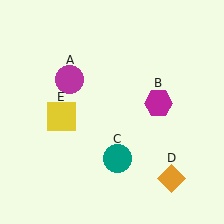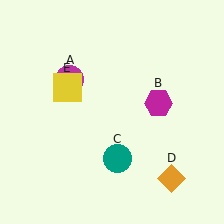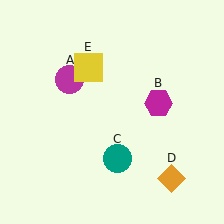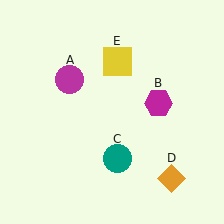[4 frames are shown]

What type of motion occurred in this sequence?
The yellow square (object E) rotated clockwise around the center of the scene.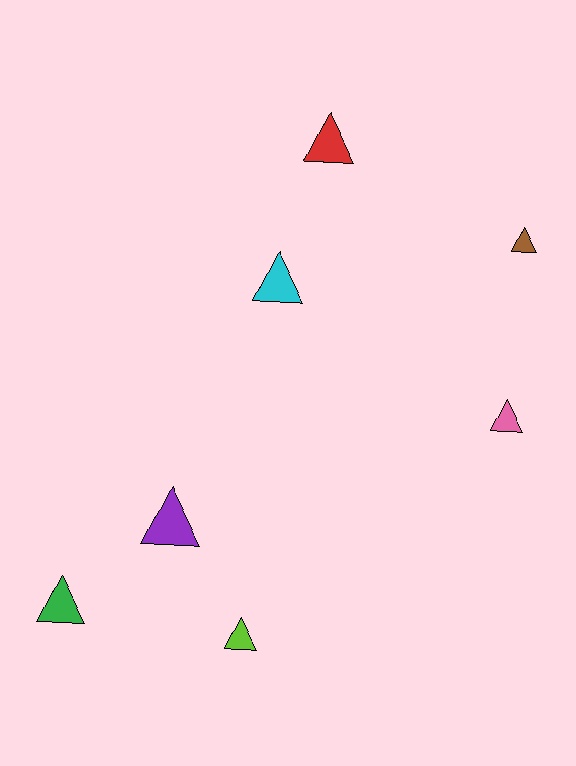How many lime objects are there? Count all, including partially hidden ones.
There is 1 lime object.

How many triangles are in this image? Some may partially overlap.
There are 7 triangles.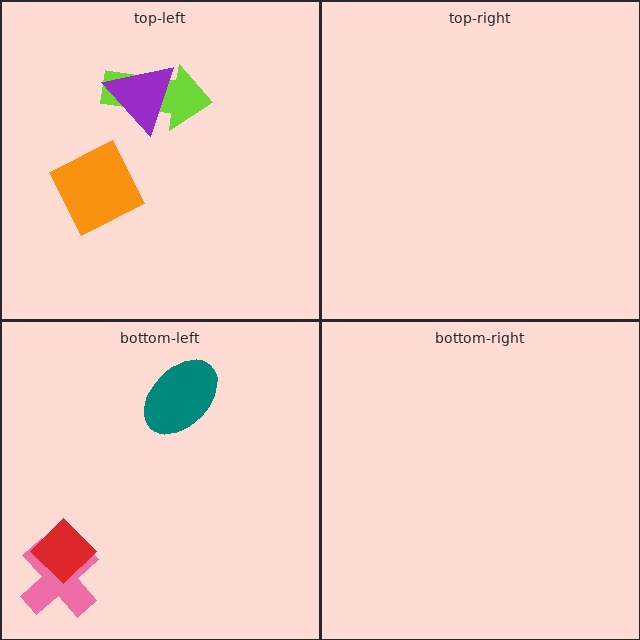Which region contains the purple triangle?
The top-left region.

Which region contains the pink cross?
The bottom-left region.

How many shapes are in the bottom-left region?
3.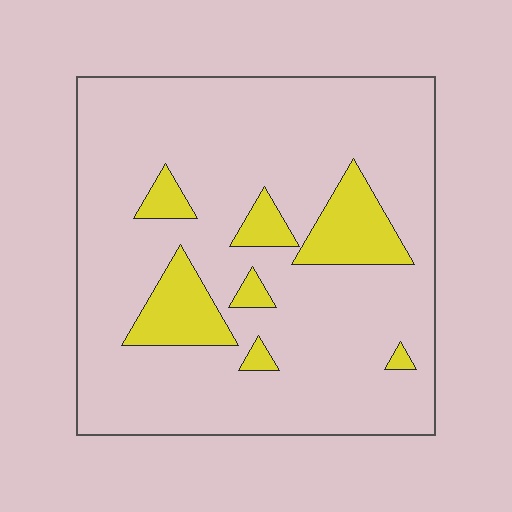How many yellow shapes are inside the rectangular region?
7.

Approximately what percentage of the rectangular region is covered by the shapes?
Approximately 15%.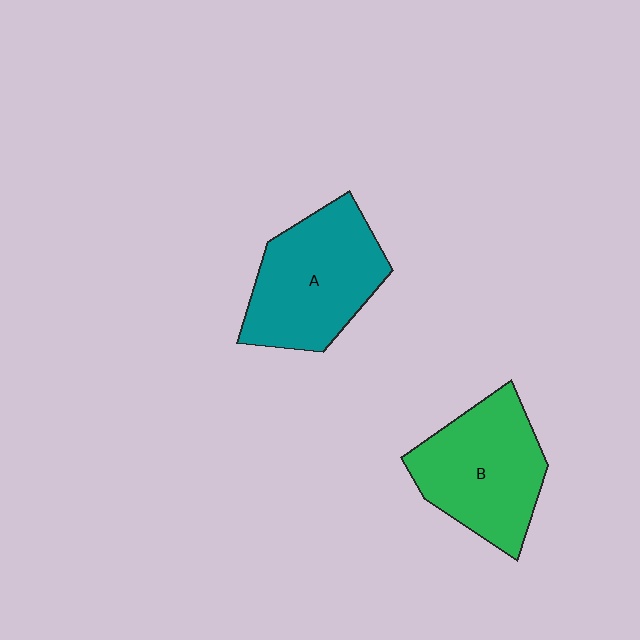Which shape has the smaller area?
Shape B (green).